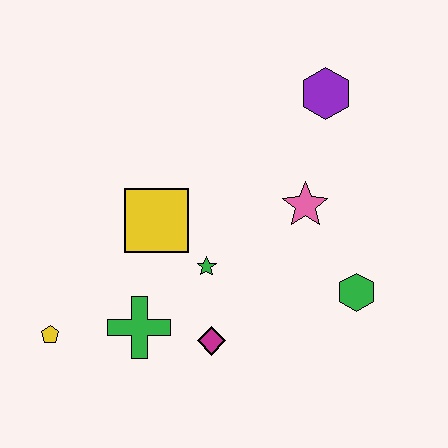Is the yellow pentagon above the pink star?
No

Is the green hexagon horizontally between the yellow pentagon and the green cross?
No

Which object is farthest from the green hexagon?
The yellow pentagon is farthest from the green hexagon.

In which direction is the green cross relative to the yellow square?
The green cross is below the yellow square.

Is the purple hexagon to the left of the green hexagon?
Yes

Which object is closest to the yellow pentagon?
The green cross is closest to the yellow pentagon.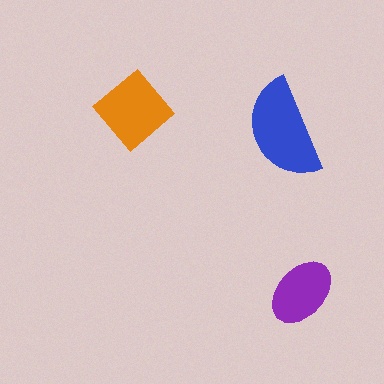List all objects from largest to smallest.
The blue semicircle, the orange diamond, the purple ellipse.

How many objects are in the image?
There are 3 objects in the image.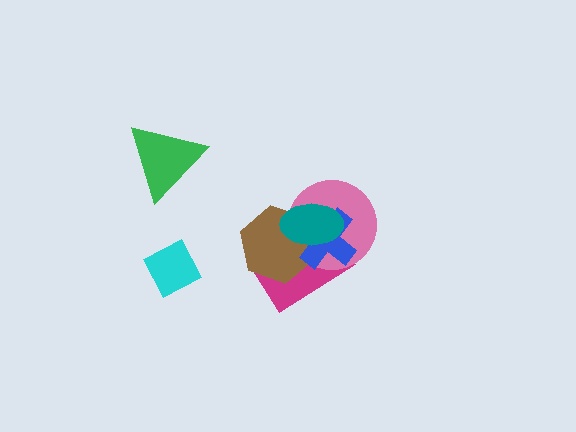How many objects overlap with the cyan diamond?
0 objects overlap with the cyan diamond.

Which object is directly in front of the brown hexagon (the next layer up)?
The blue cross is directly in front of the brown hexagon.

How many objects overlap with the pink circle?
4 objects overlap with the pink circle.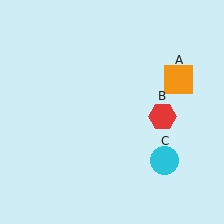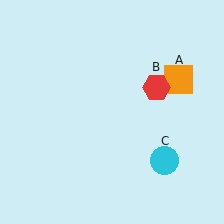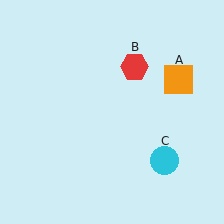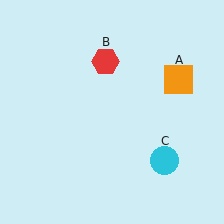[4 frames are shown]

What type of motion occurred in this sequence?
The red hexagon (object B) rotated counterclockwise around the center of the scene.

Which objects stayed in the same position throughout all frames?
Orange square (object A) and cyan circle (object C) remained stationary.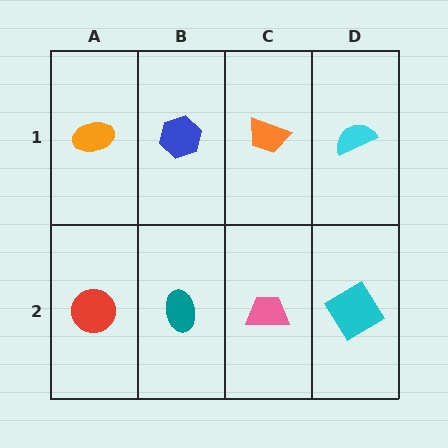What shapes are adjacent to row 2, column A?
An orange ellipse (row 1, column A), a teal ellipse (row 2, column B).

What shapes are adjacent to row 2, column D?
A cyan semicircle (row 1, column D), a pink trapezoid (row 2, column C).